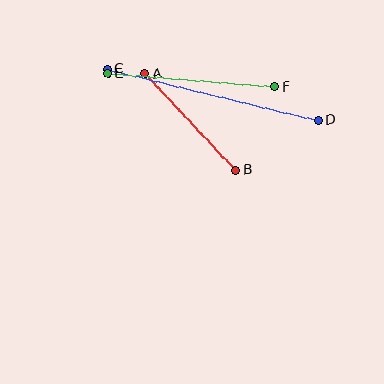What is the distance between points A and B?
The distance is approximately 132 pixels.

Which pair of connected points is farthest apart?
Points C and D are farthest apart.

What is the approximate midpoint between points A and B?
The midpoint is at approximately (191, 122) pixels.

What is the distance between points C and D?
The distance is approximately 216 pixels.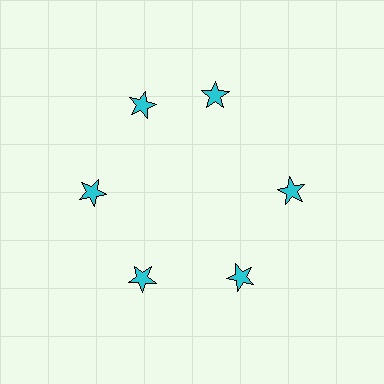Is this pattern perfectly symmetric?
No. The 6 cyan stars are arranged in a ring, but one element near the 1 o'clock position is rotated out of alignment along the ring, breaking the 6-fold rotational symmetry.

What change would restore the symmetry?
The symmetry would be restored by rotating it back into even spacing with its neighbors so that all 6 stars sit at equal angles and equal distance from the center.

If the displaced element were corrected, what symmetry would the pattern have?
It would have 6-fold rotational symmetry — the pattern would map onto itself every 60 degrees.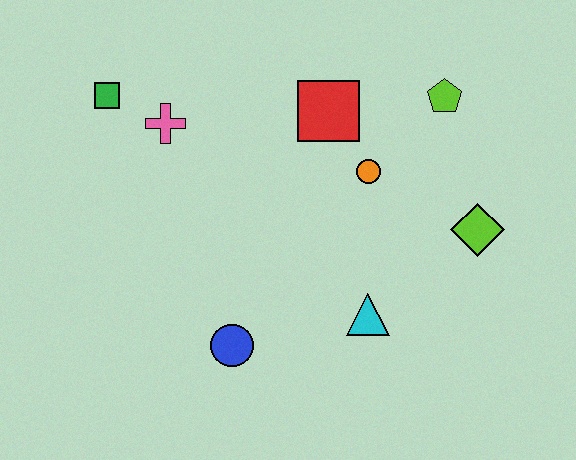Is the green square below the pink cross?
No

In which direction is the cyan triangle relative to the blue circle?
The cyan triangle is to the right of the blue circle.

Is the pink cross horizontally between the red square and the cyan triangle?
No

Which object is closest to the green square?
The pink cross is closest to the green square.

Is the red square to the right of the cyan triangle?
No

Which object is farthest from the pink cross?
The lime diamond is farthest from the pink cross.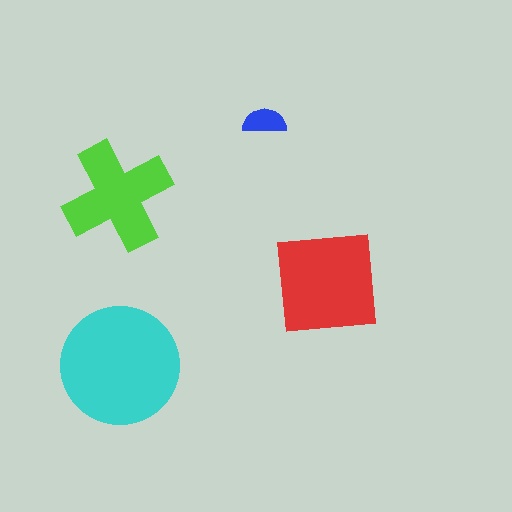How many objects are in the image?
There are 4 objects in the image.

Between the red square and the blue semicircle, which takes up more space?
The red square.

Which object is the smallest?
The blue semicircle.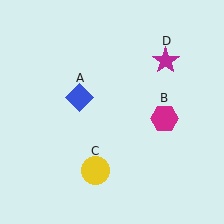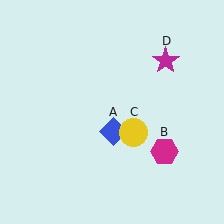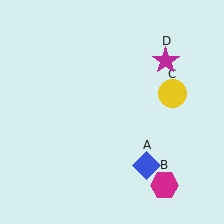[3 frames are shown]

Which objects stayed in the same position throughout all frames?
Magenta star (object D) remained stationary.